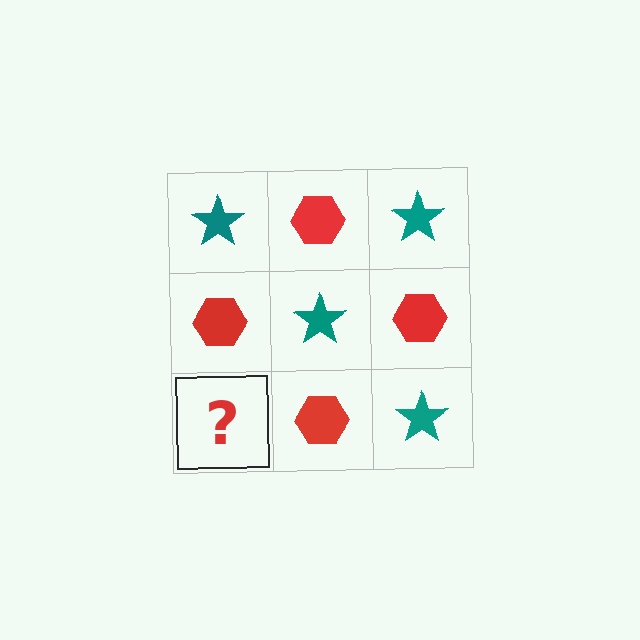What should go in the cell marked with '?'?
The missing cell should contain a teal star.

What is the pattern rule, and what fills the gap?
The rule is that it alternates teal star and red hexagon in a checkerboard pattern. The gap should be filled with a teal star.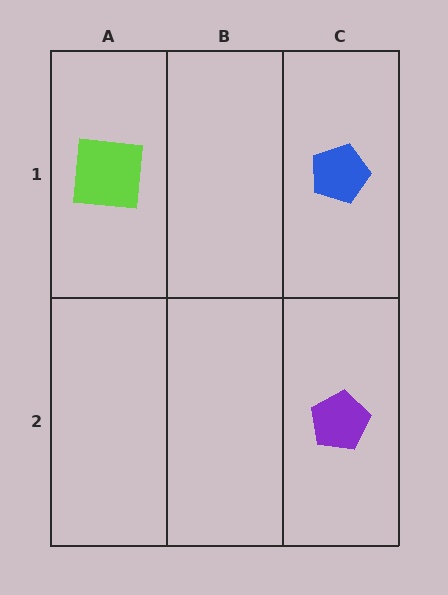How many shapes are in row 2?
1 shape.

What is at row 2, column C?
A purple pentagon.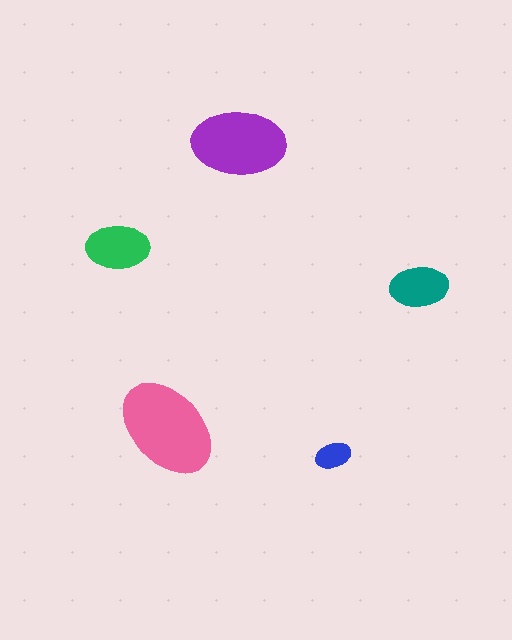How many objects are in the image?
There are 5 objects in the image.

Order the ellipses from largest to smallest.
the pink one, the purple one, the green one, the teal one, the blue one.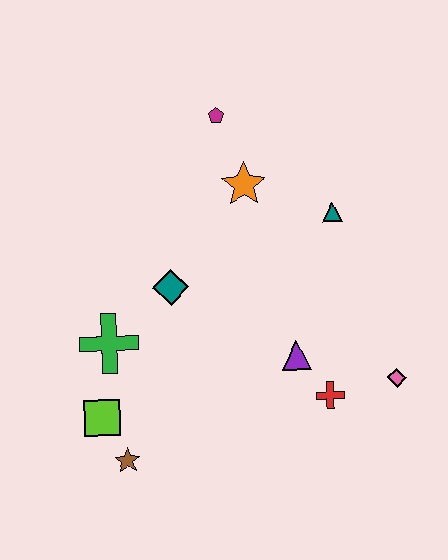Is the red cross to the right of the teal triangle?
No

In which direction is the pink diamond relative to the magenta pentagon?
The pink diamond is below the magenta pentagon.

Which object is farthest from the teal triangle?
The brown star is farthest from the teal triangle.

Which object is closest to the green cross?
The lime square is closest to the green cross.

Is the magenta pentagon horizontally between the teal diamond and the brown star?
No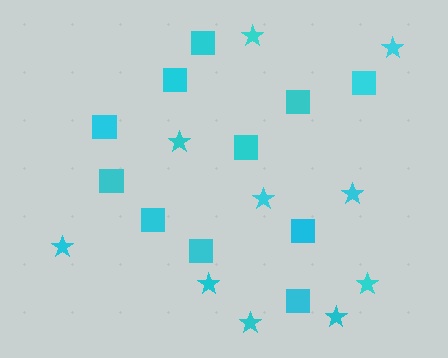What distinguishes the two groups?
There are 2 groups: one group of stars (10) and one group of squares (11).